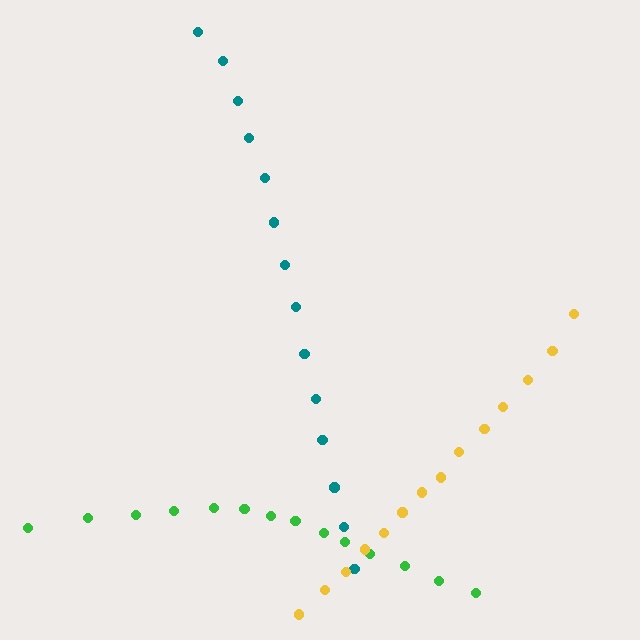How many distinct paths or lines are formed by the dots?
There are 3 distinct paths.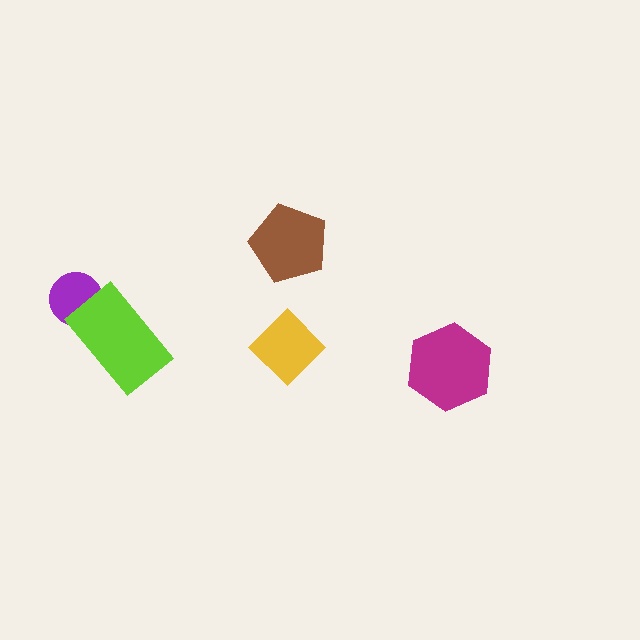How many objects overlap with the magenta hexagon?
0 objects overlap with the magenta hexagon.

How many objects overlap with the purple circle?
1 object overlaps with the purple circle.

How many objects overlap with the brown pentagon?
0 objects overlap with the brown pentagon.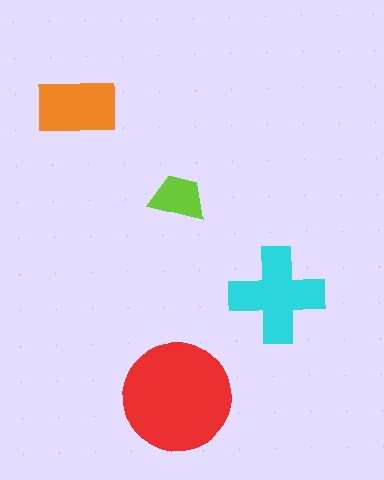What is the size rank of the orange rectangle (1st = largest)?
3rd.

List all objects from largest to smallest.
The red circle, the cyan cross, the orange rectangle, the lime trapezoid.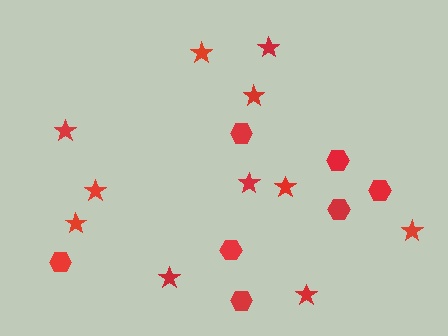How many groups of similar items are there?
There are 2 groups: one group of stars (11) and one group of hexagons (7).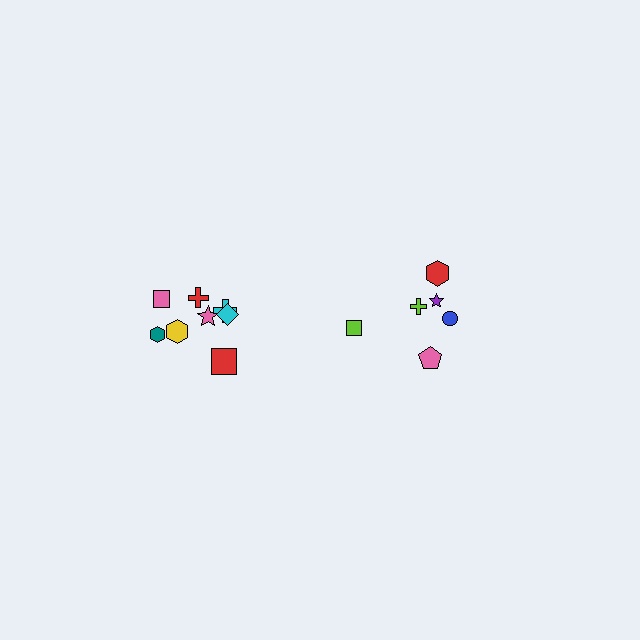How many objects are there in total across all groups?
There are 14 objects.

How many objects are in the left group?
There are 8 objects.